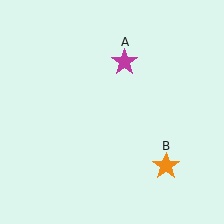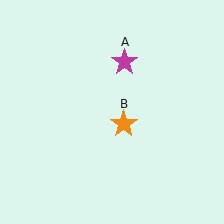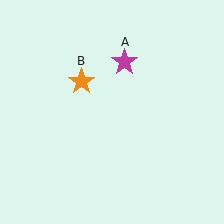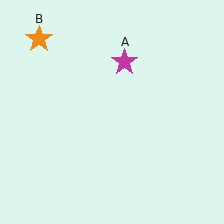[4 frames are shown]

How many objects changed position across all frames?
1 object changed position: orange star (object B).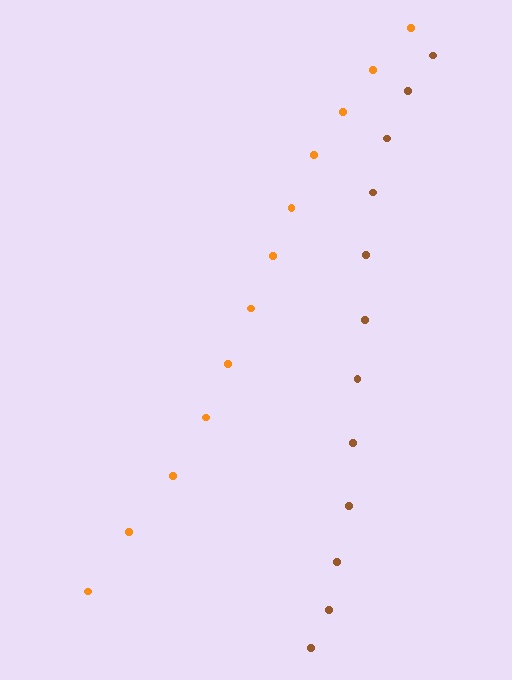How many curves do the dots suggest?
There are 2 distinct paths.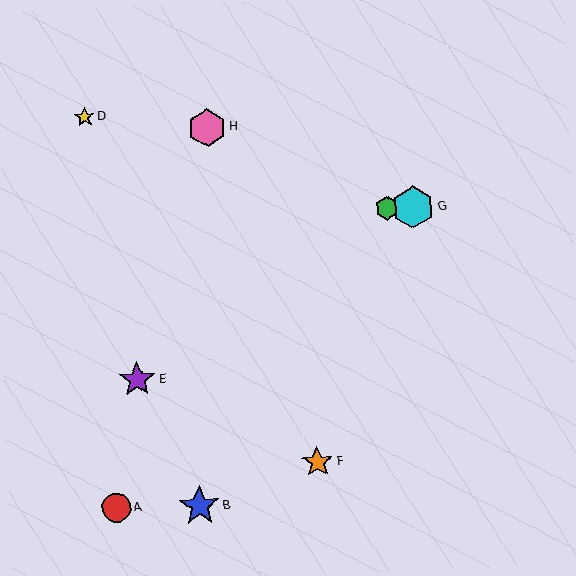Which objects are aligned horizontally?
Objects C, G are aligned horizontally.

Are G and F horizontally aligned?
No, G is at y≈207 and F is at y≈462.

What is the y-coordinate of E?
Object E is at y≈379.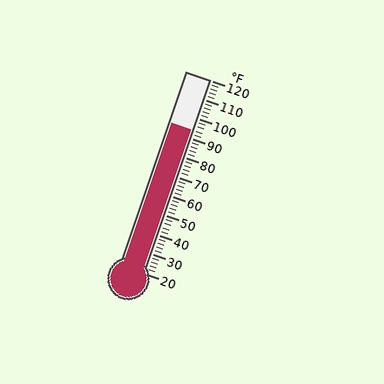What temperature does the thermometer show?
The thermometer shows approximately 94°F.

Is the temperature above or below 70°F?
The temperature is above 70°F.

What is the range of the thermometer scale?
The thermometer scale ranges from 20°F to 120°F.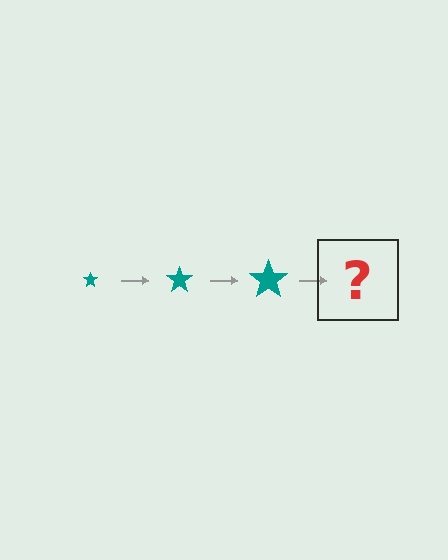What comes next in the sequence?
The next element should be a teal star, larger than the previous one.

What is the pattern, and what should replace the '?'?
The pattern is that the star gets progressively larger each step. The '?' should be a teal star, larger than the previous one.